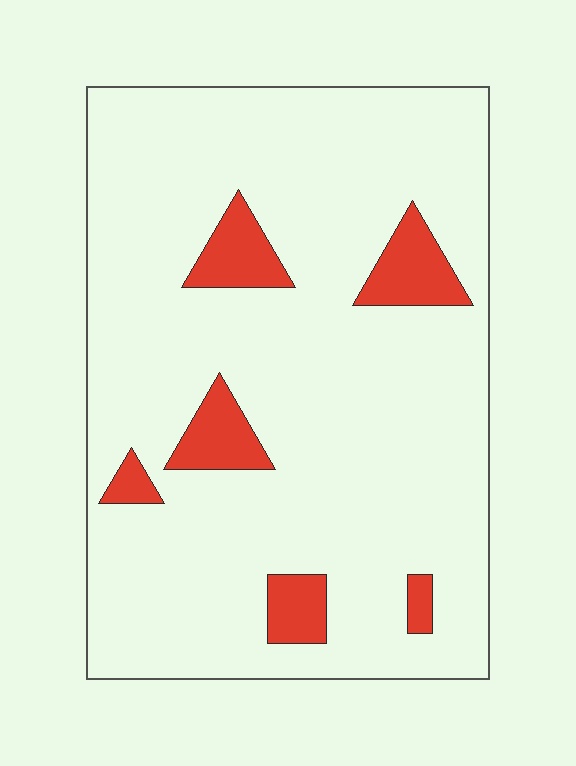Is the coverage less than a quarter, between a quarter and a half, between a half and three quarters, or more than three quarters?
Less than a quarter.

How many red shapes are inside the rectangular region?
6.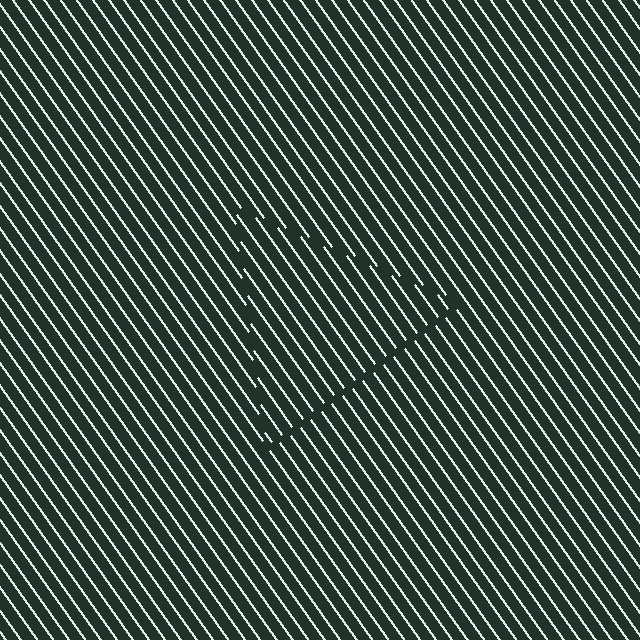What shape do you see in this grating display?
An illusory triangle. The interior of the shape contains the same grating, shifted by half a period — the contour is defined by the phase discontinuity where line-ends from the inner and outer gratings abut.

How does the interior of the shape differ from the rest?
The interior of the shape contains the same grating, shifted by half a period — the contour is defined by the phase discontinuity where line-ends from the inner and outer gratings abut.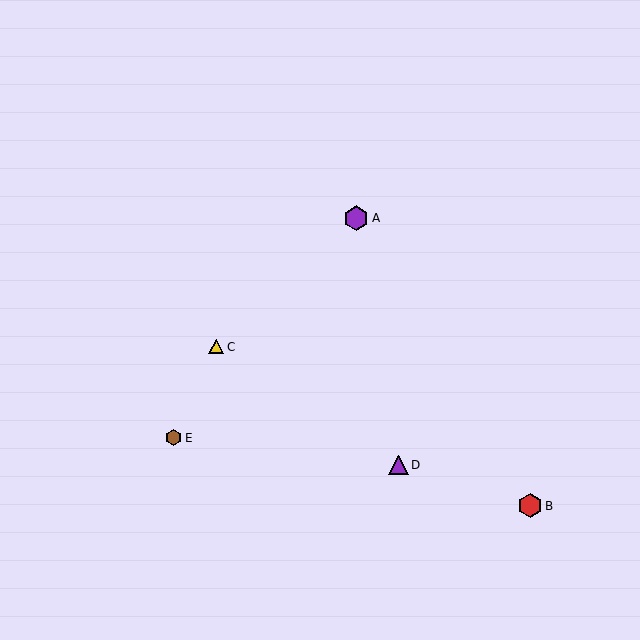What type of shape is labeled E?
Shape E is a brown hexagon.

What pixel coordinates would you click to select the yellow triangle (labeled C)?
Click at (216, 347) to select the yellow triangle C.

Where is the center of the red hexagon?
The center of the red hexagon is at (530, 506).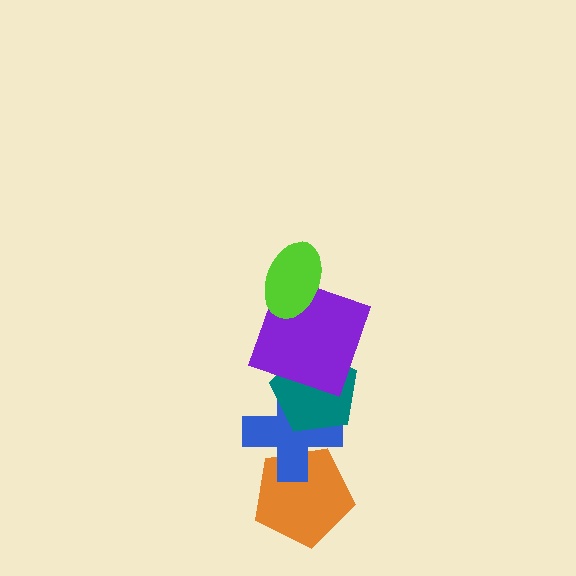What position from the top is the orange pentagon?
The orange pentagon is 5th from the top.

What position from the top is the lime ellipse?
The lime ellipse is 1st from the top.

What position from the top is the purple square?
The purple square is 2nd from the top.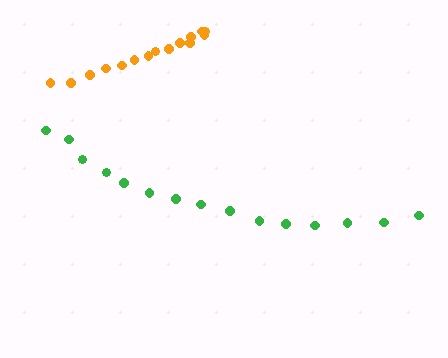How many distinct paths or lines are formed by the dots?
There are 2 distinct paths.